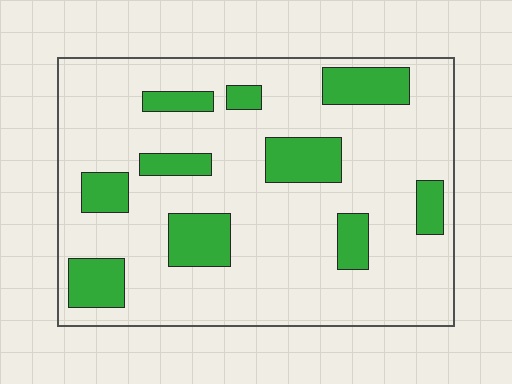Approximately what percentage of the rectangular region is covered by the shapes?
Approximately 20%.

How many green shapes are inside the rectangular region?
10.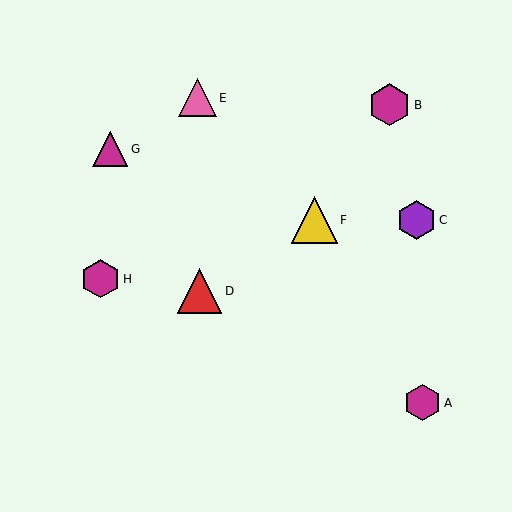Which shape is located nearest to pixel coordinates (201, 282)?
The red triangle (labeled D) at (200, 291) is nearest to that location.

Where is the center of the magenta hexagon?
The center of the magenta hexagon is at (390, 105).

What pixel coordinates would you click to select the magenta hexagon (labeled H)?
Click at (100, 279) to select the magenta hexagon H.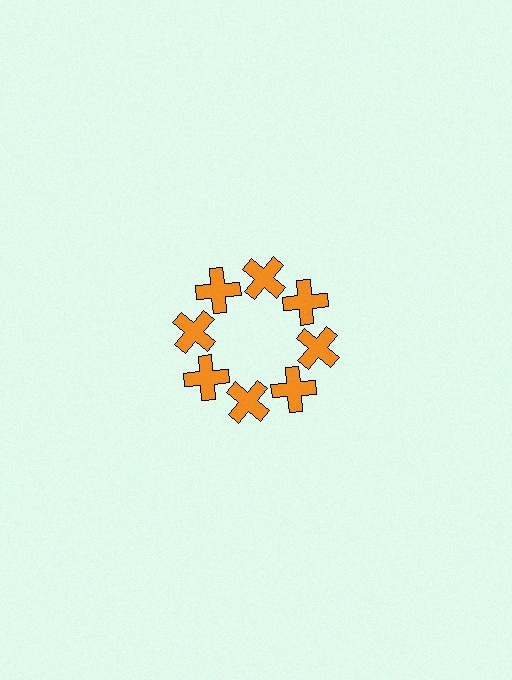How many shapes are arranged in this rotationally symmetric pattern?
There are 8 shapes, arranged in 8 groups of 1.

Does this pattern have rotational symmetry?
Yes, this pattern has 8-fold rotational symmetry. It looks the same after rotating 45 degrees around the center.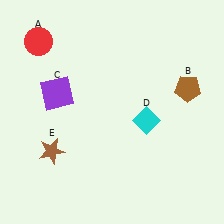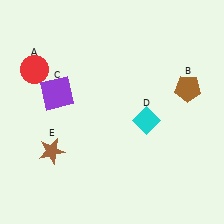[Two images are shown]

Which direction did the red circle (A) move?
The red circle (A) moved down.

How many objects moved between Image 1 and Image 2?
1 object moved between the two images.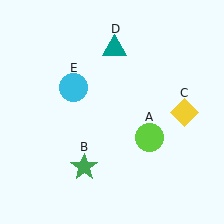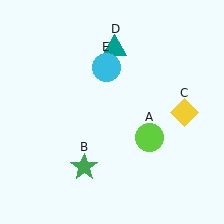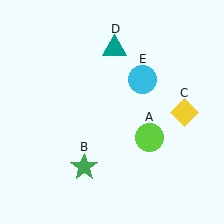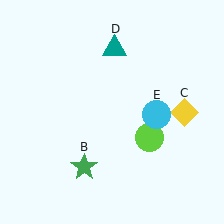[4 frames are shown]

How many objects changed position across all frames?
1 object changed position: cyan circle (object E).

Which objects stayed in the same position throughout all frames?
Lime circle (object A) and green star (object B) and yellow diamond (object C) and teal triangle (object D) remained stationary.